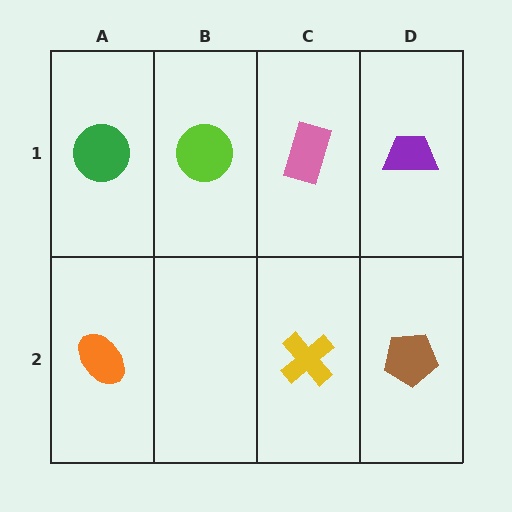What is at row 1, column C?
A pink rectangle.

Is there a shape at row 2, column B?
No, that cell is empty.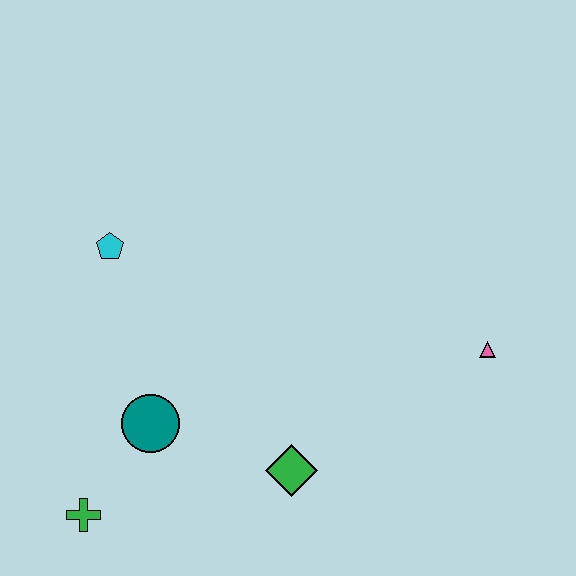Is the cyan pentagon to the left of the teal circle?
Yes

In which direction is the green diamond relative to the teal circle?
The green diamond is to the right of the teal circle.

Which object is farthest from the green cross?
The pink triangle is farthest from the green cross.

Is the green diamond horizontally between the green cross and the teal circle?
No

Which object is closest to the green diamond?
The teal circle is closest to the green diamond.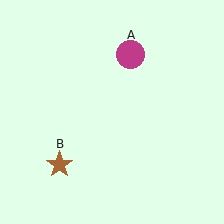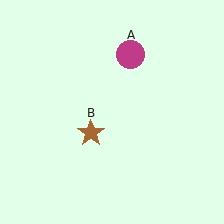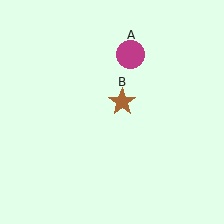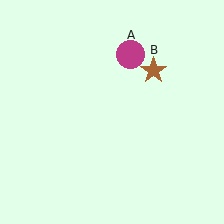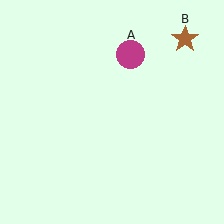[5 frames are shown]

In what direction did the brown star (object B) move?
The brown star (object B) moved up and to the right.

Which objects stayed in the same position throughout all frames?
Magenta circle (object A) remained stationary.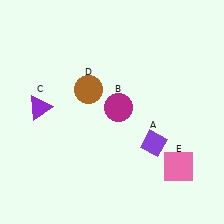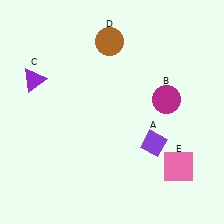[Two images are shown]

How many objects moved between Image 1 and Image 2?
3 objects moved between the two images.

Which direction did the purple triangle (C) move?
The purple triangle (C) moved up.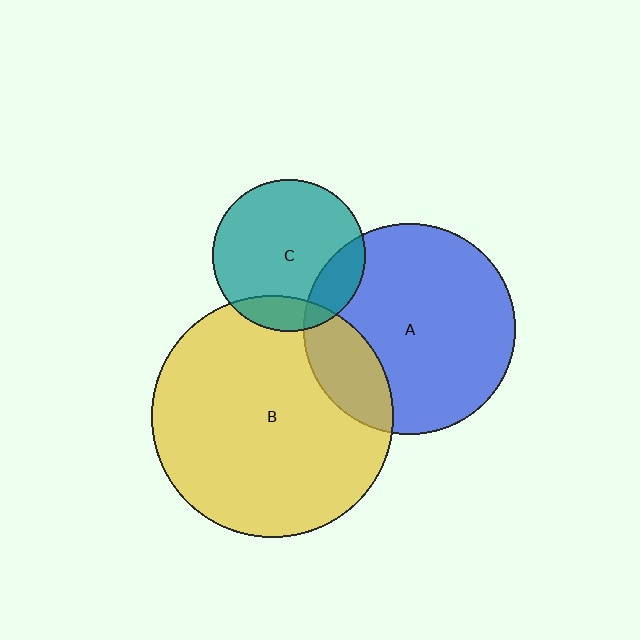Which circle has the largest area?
Circle B (yellow).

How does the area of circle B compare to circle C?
Approximately 2.5 times.